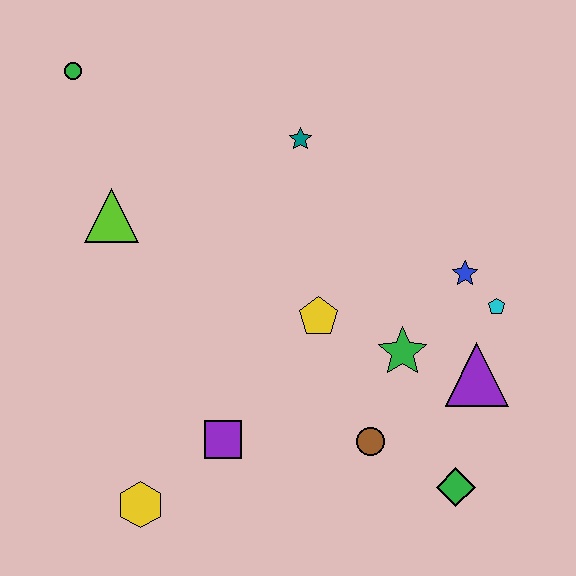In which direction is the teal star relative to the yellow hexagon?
The teal star is above the yellow hexagon.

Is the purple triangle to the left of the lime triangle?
No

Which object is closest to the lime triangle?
The green circle is closest to the lime triangle.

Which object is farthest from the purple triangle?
The green circle is farthest from the purple triangle.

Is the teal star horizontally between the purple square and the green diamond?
Yes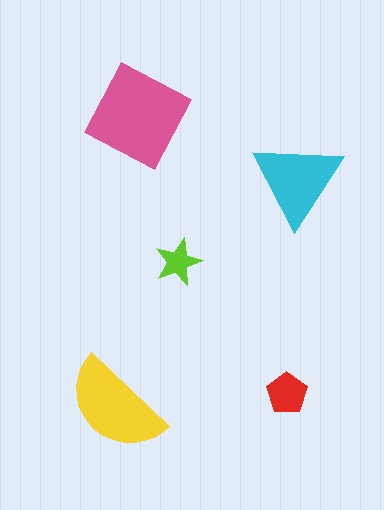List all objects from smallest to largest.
The lime star, the red pentagon, the cyan triangle, the yellow semicircle, the pink square.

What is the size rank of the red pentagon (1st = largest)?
4th.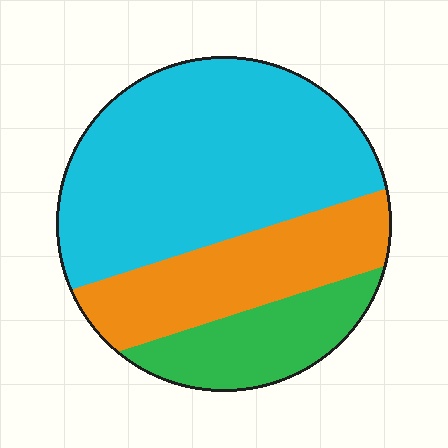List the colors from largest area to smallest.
From largest to smallest: cyan, orange, green.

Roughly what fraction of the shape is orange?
Orange covers around 25% of the shape.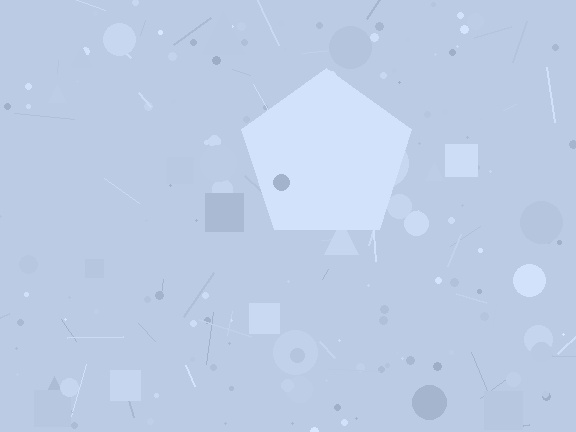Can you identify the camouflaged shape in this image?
The camouflaged shape is a pentagon.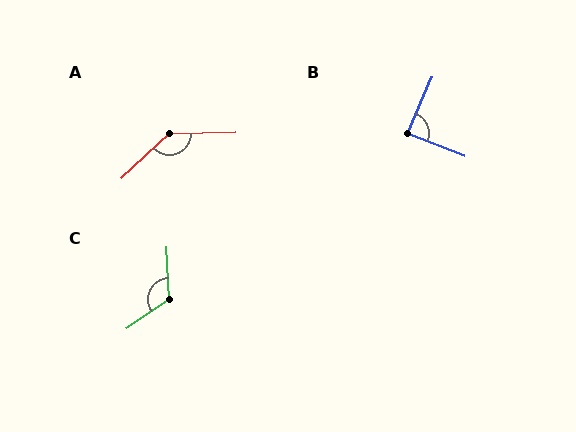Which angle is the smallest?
B, at approximately 88 degrees.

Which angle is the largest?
A, at approximately 138 degrees.